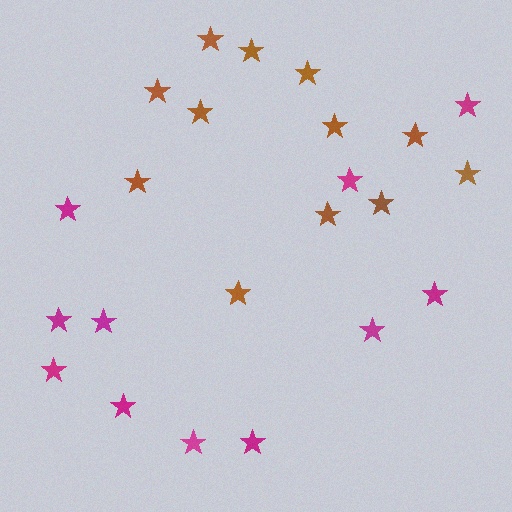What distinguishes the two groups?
There are 2 groups: one group of brown stars (12) and one group of magenta stars (11).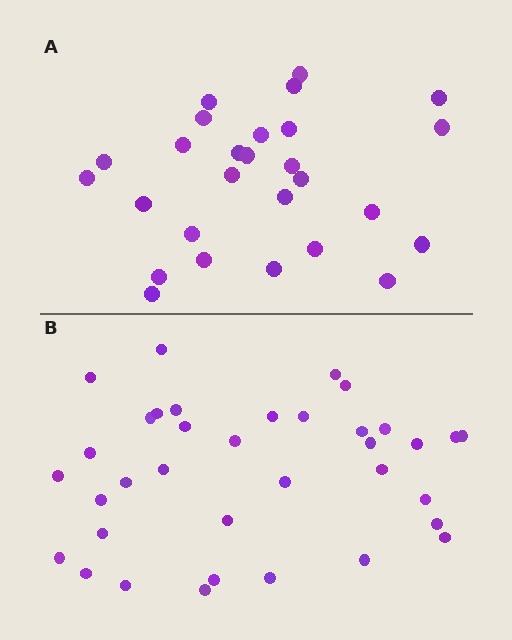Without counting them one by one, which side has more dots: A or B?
Region B (the bottom region) has more dots.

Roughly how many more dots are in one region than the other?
Region B has roughly 8 or so more dots than region A.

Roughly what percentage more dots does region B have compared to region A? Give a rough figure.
About 35% more.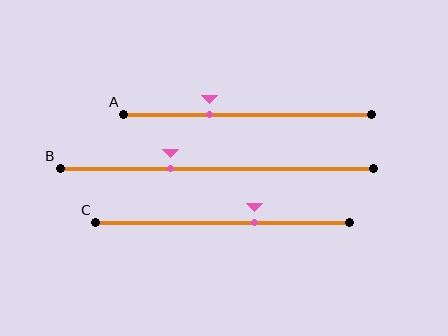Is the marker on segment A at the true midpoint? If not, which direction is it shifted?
No, the marker on segment A is shifted to the left by about 15% of the segment length.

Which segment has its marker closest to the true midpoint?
Segment C has its marker closest to the true midpoint.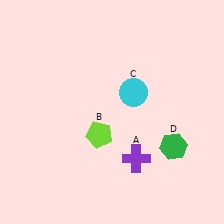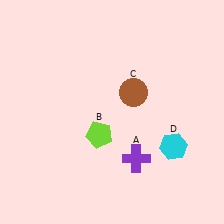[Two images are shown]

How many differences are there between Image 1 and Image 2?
There are 2 differences between the two images.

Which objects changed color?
C changed from cyan to brown. D changed from green to cyan.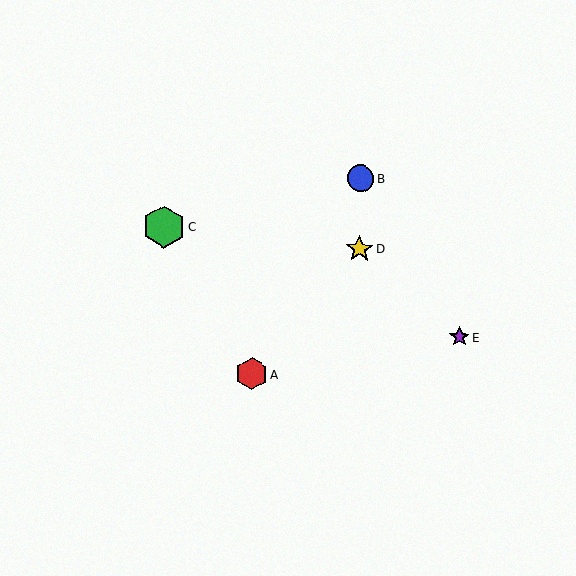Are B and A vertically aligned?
No, B is at x≈361 and A is at x≈252.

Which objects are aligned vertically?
Objects B, D are aligned vertically.